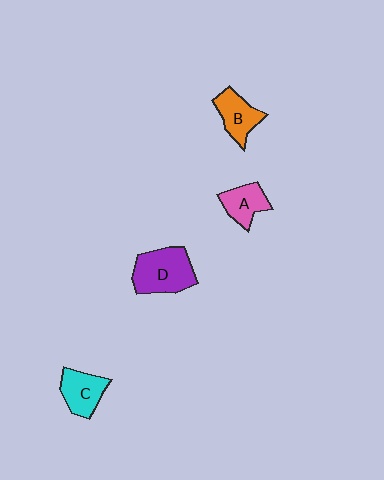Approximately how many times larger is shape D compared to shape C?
Approximately 1.5 times.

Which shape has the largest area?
Shape D (purple).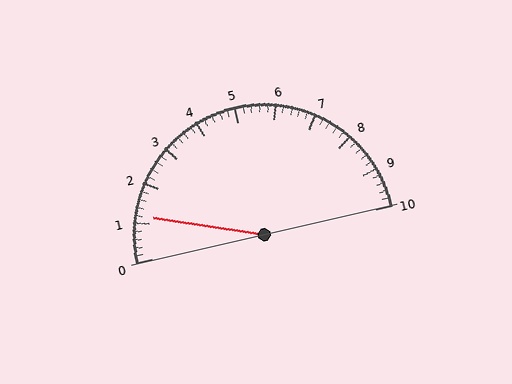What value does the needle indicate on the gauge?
The needle indicates approximately 1.2.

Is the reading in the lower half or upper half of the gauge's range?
The reading is in the lower half of the range (0 to 10).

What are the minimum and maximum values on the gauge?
The gauge ranges from 0 to 10.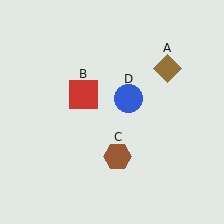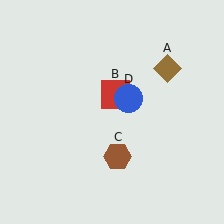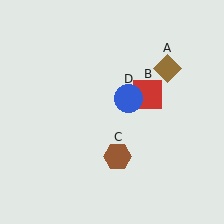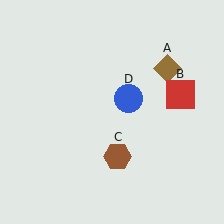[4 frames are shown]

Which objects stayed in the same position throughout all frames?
Brown diamond (object A) and brown hexagon (object C) and blue circle (object D) remained stationary.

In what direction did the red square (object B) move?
The red square (object B) moved right.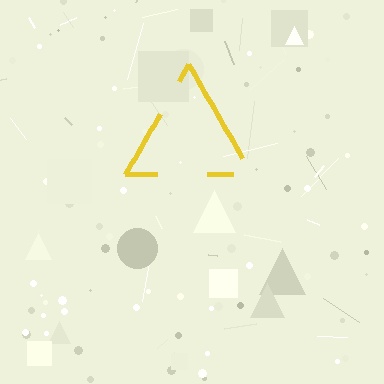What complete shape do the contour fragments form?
The contour fragments form a triangle.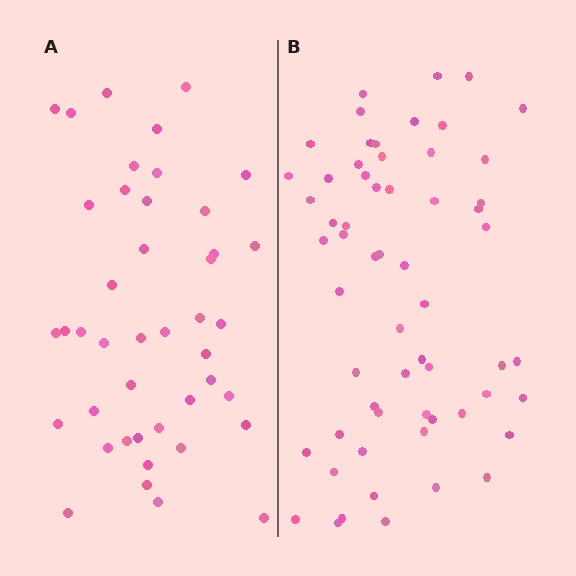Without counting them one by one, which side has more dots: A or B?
Region B (the right region) has more dots.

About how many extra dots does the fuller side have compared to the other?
Region B has approximately 15 more dots than region A.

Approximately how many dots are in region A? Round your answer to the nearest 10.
About 40 dots. (The exact count is 43, which rounds to 40.)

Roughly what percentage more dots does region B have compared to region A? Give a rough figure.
About 40% more.